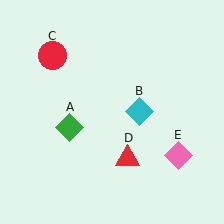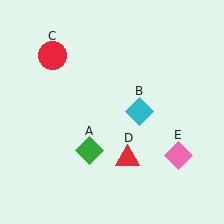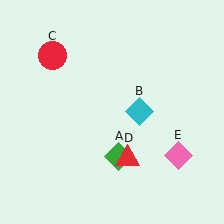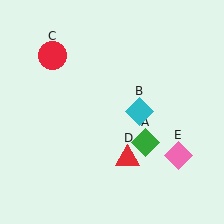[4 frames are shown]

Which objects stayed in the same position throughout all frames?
Cyan diamond (object B) and red circle (object C) and red triangle (object D) and pink diamond (object E) remained stationary.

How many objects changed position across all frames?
1 object changed position: green diamond (object A).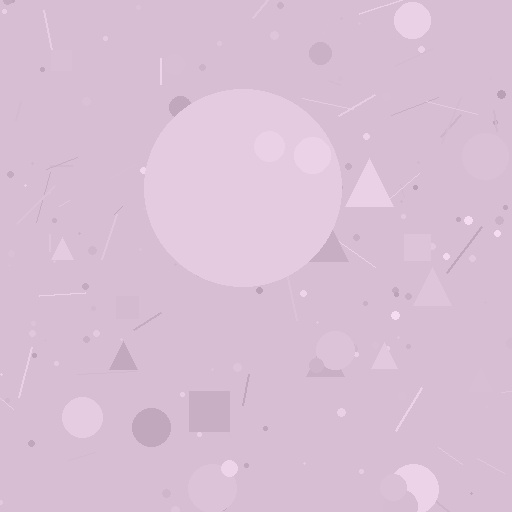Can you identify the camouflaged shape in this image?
The camouflaged shape is a circle.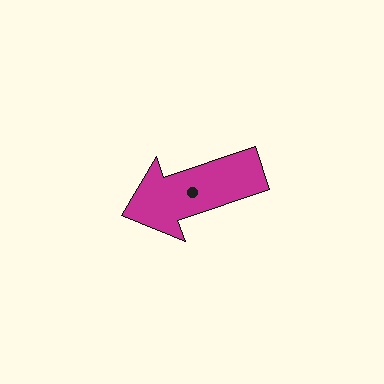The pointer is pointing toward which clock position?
Roughly 8 o'clock.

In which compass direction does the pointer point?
West.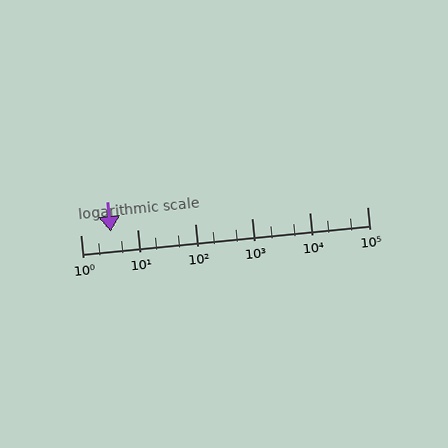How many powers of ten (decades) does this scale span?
The scale spans 5 decades, from 1 to 100000.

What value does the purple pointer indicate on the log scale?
The pointer indicates approximately 3.4.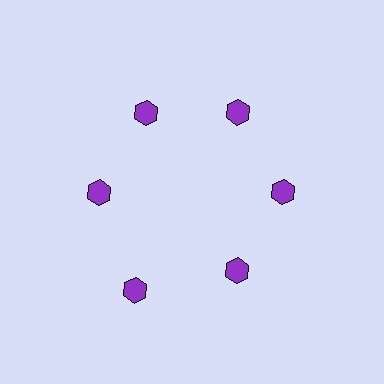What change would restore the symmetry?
The symmetry would be restored by moving it inward, back onto the ring so that all 6 hexagons sit at equal angles and equal distance from the center.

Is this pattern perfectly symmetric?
No. The 6 purple hexagons are arranged in a ring, but one element near the 7 o'clock position is pushed outward from the center, breaking the 6-fold rotational symmetry.